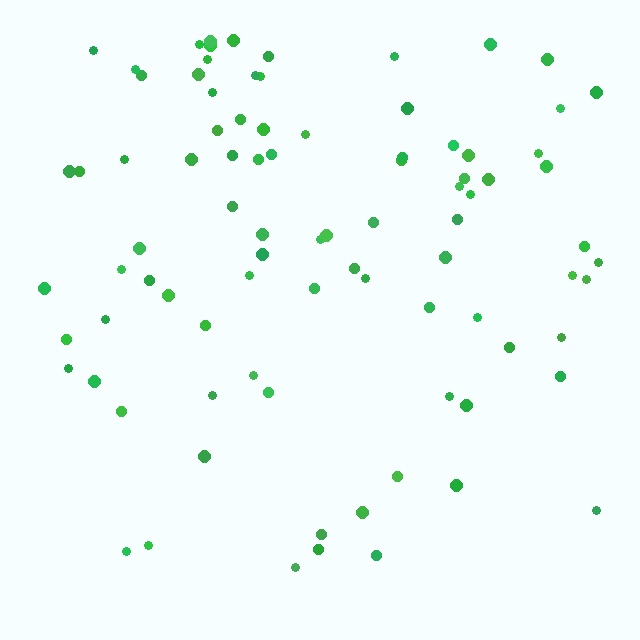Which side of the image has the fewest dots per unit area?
The bottom.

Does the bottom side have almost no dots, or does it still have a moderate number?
Still a moderate number, just noticeably fewer than the top.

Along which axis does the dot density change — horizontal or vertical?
Vertical.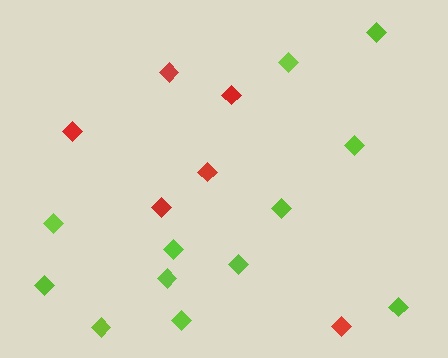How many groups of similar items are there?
There are 2 groups: one group of lime diamonds (12) and one group of red diamonds (6).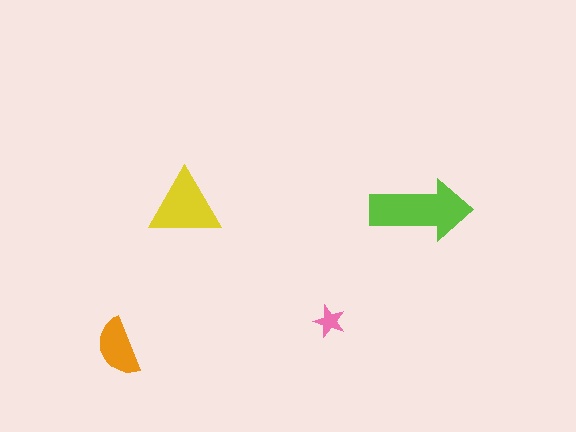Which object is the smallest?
The pink star.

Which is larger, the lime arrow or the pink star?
The lime arrow.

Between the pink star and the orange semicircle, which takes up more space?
The orange semicircle.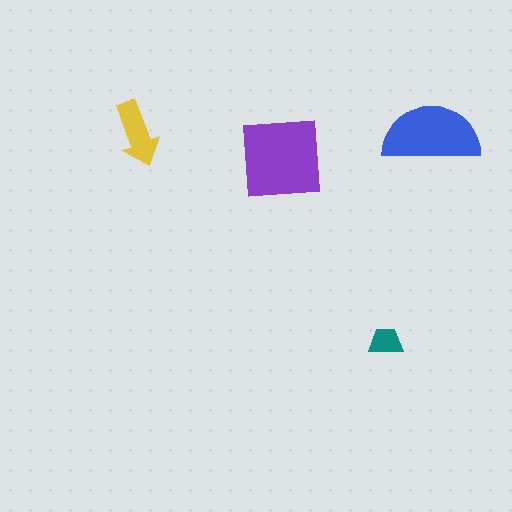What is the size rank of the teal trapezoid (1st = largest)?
4th.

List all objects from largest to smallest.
The purple square, the blue semicircle, the yellow arrow, the teal trapezoid.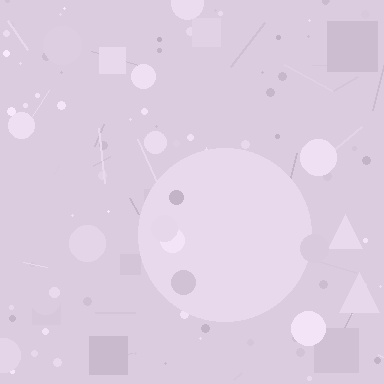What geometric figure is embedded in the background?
A circle is embedded in the background.